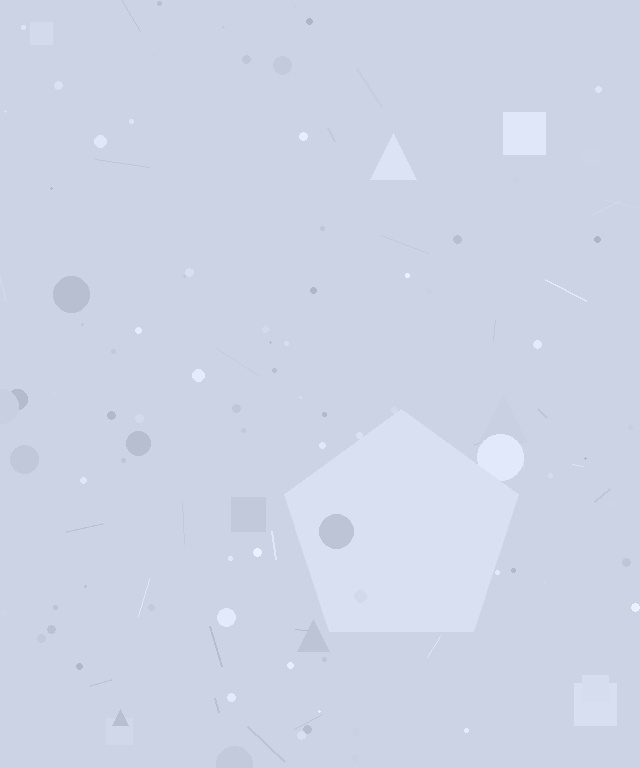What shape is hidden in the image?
A pentagon is hidden in the image.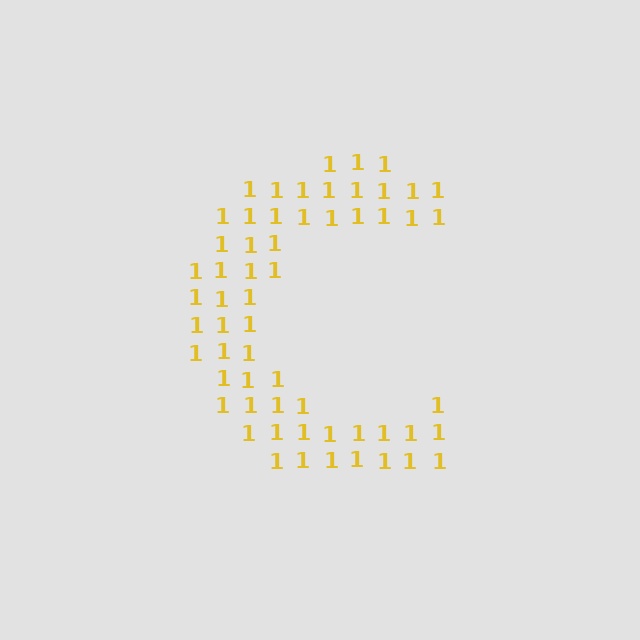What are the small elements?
The small elements are digit 1's.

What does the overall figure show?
The overall figure shows the letter C.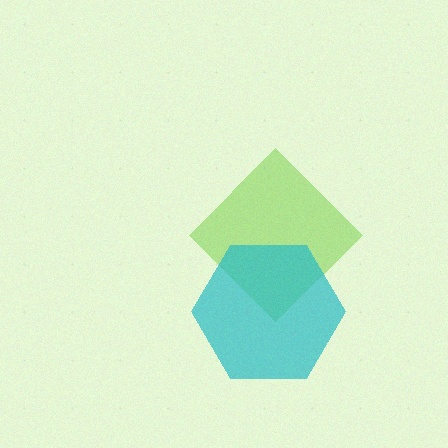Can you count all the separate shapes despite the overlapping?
Yes, there are 2 separate shapes.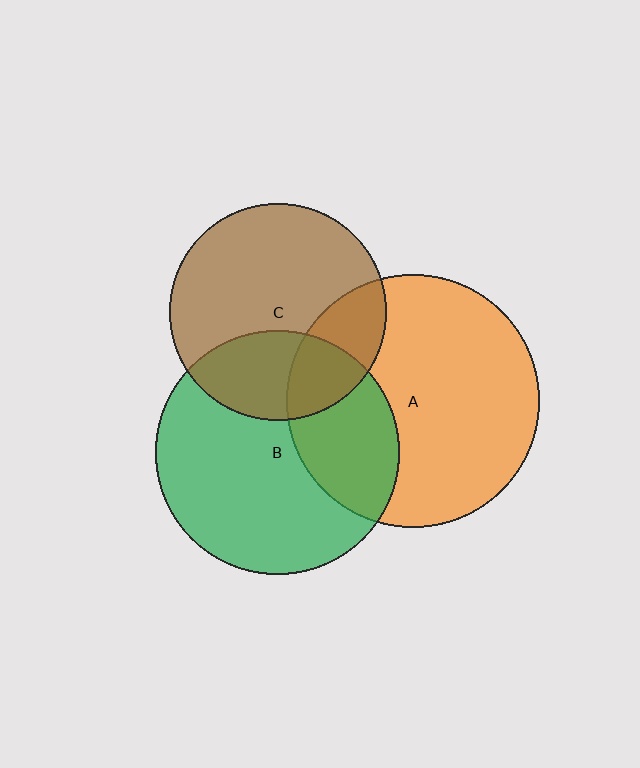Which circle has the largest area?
Circle A (orange).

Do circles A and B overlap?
Yes.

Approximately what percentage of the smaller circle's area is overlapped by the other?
Approximately 30%.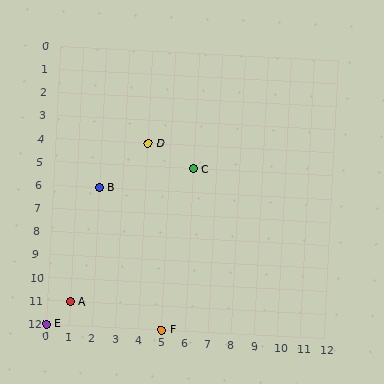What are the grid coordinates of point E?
Point E is at grid coordinates (0, 12).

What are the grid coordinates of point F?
Point F is at grid coordinates (5, 12).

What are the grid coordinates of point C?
Point C is at grid coordinates (6, 5).